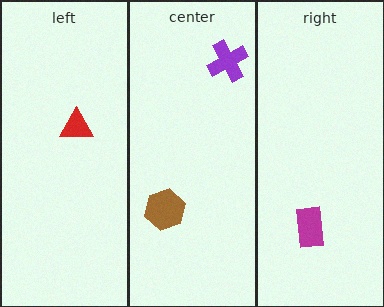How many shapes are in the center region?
2.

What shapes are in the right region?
The magenta rectangle.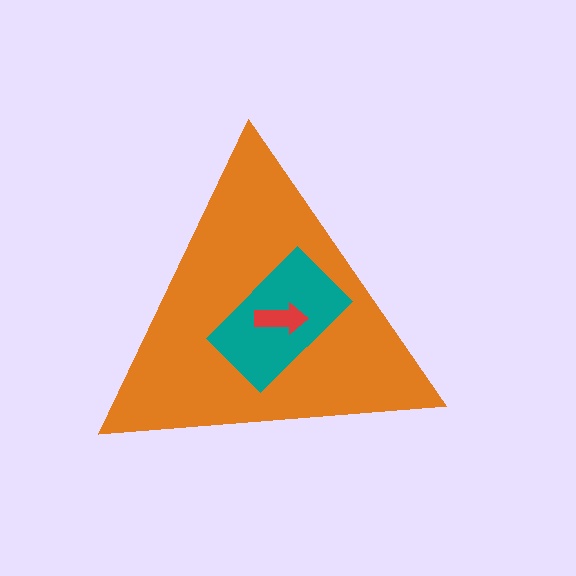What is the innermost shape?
The red arrow.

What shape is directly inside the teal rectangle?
The red arrow.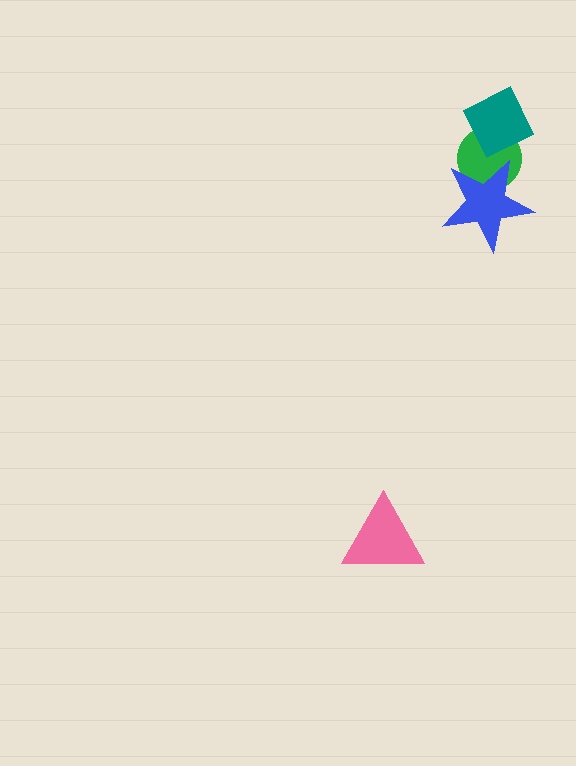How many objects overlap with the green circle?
2 objects overlap with the green circle.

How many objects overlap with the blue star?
1 object overlaps with the blue star.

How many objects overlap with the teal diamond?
1 object overlaps with the teal diamond.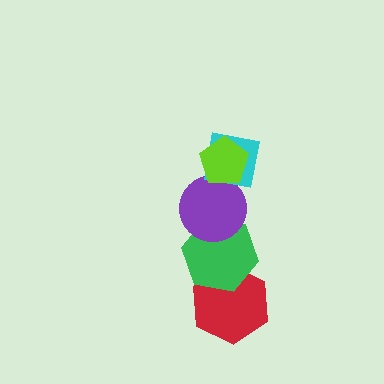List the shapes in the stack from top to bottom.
From top to bottom: the lime pentagon, the cyan square, the purple circle, the green hexagon, the red hexagon.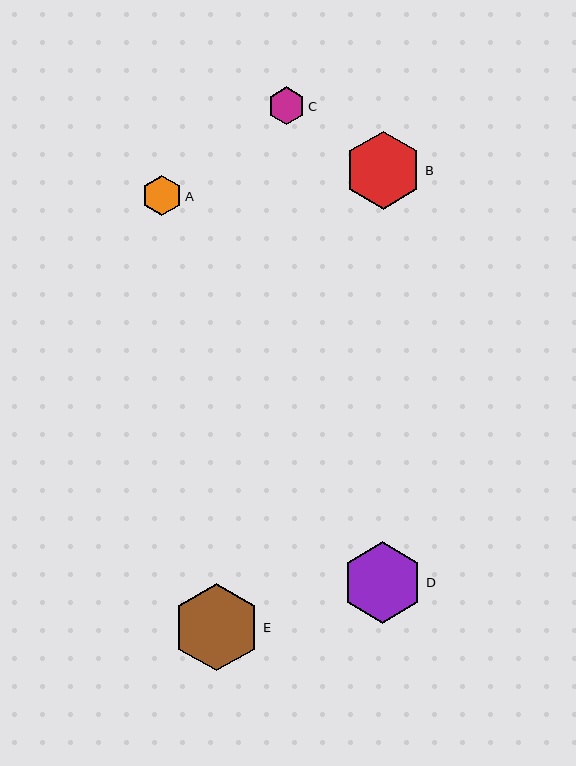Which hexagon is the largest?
Hexagon E is the largest with a size of approximately 87 pixels.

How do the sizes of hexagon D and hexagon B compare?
Hexagon D and hexagon B are approximately the same size.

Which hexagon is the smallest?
Hexagon C is the smallest with a size of approximately 38 pixels.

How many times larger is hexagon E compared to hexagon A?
Hexagon E is approximately 2.2 times the size of hexagon A.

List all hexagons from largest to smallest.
From largest to smallest: E, D, B, A, C.